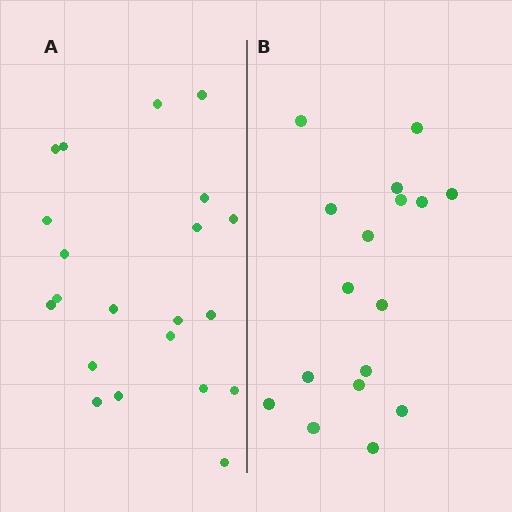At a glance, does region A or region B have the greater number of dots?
Region A (the left region) has more dots.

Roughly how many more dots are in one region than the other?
Region A has about 4 more dots than region B.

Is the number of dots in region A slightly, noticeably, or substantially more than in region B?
Region A has only slightly more — the two regions are fairly close. The ratio is roughly 1.2 to 1.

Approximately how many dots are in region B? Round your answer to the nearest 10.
About 20 dots. (The exact count is 17, which rounds to 20.)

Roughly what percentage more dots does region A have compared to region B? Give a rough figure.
About 25% more.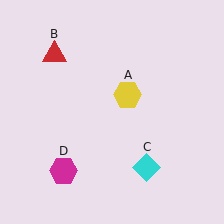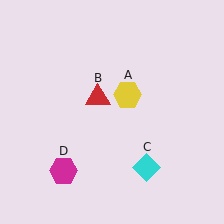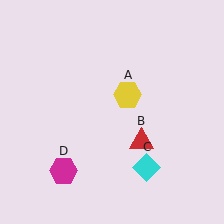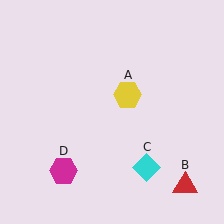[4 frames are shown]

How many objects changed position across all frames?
1 object changed position: red triangle (object B).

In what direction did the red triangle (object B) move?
The red triangle (object B) moved down and to the right.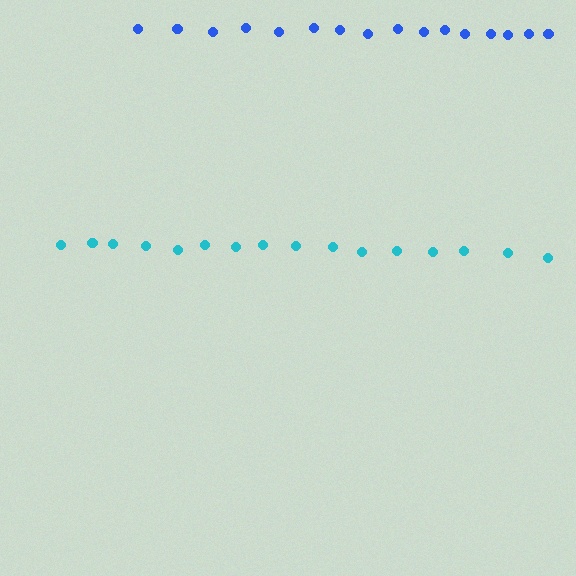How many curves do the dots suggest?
There are 2 distinct paths.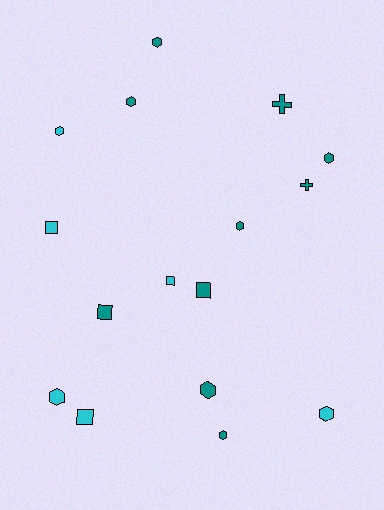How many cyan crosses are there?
There are no cyan crosses.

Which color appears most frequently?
Teal, with 10 objects.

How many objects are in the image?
There are 16 objects.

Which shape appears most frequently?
Hexagon, with 9 objects.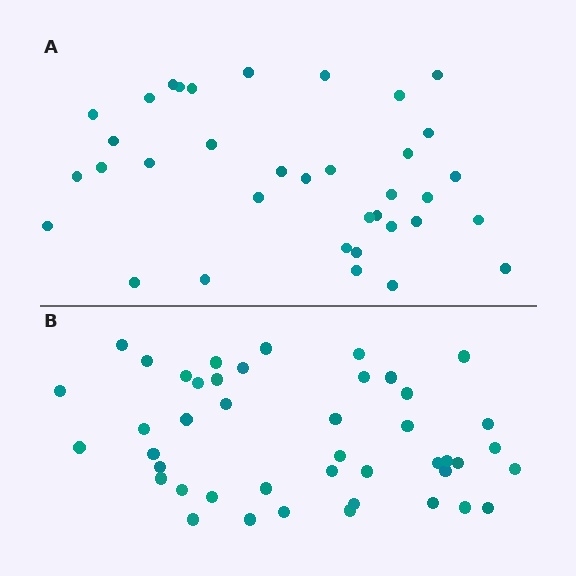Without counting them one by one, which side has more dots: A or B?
Region B (the bottom region) has more dots.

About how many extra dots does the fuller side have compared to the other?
Region B has roughly 8 or so more dots than region A.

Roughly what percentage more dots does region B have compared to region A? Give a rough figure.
About 20% more.